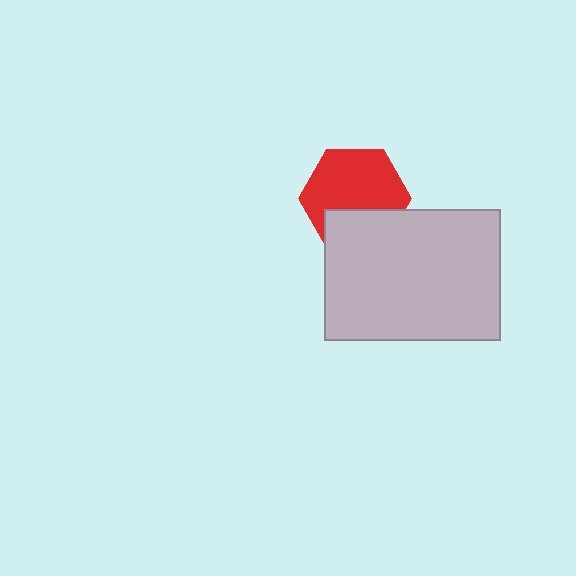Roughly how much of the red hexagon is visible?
Most of it is visible (roughly 68%).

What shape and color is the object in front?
The object in front is a light gray rectangle.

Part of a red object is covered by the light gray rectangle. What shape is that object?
It is a hexagon.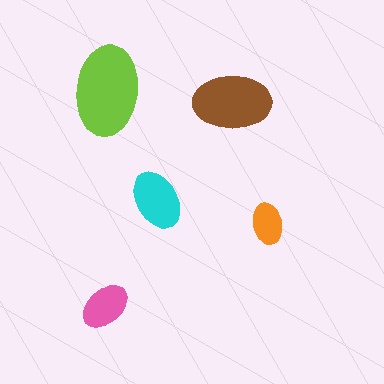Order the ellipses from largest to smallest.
the lime one, the brown one, the cyan one, the pink one, the orange one.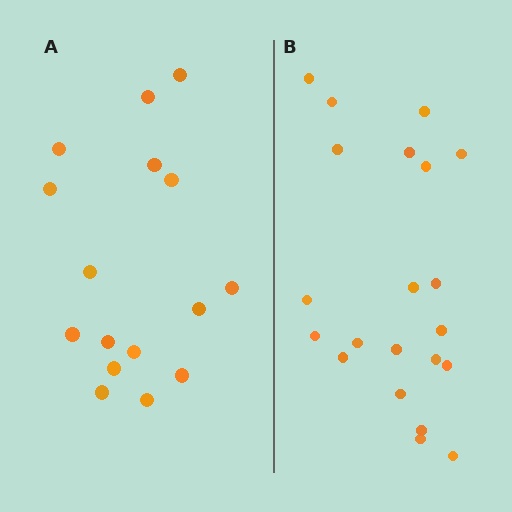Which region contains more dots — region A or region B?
Region B (the right region) has more dots.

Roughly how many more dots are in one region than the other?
Region B has about 5 more dots than region A.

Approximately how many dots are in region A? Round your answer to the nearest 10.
About 20 dots. (The exact count is 16, which rounds to 20.)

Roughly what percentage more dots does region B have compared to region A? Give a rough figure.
About 30% more.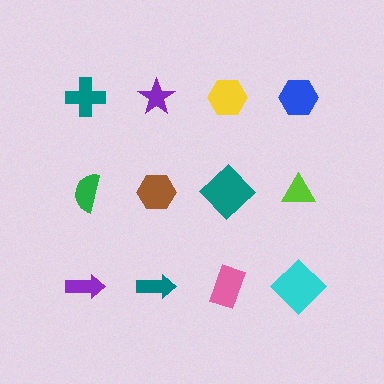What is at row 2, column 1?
A green semicircle.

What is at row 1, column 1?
A teal cross.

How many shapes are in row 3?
4 shapes.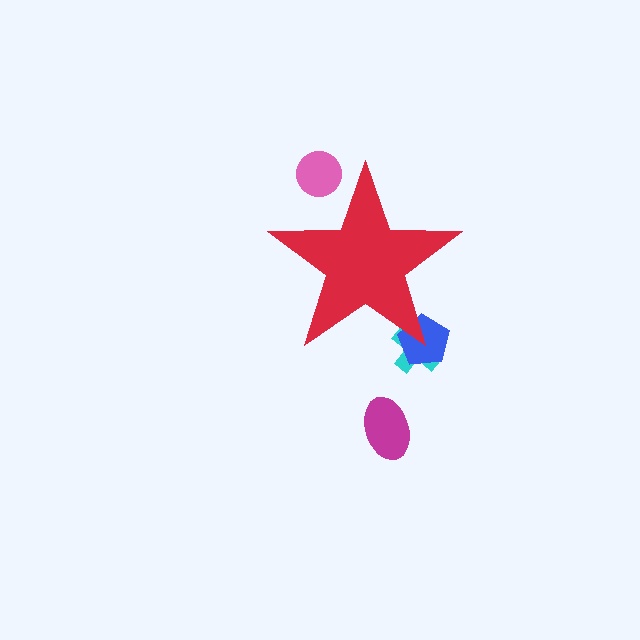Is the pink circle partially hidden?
Yes, the pink circle is partially hidden behind the red star.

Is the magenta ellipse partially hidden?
No, the magenta ellipse is fully visible.